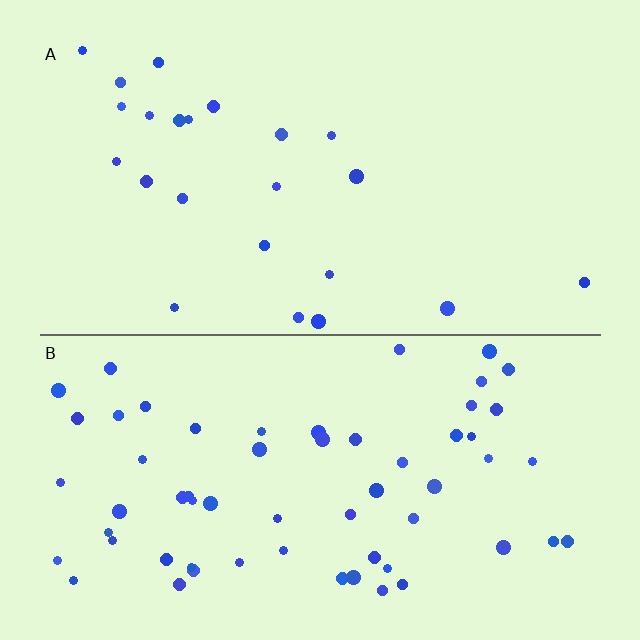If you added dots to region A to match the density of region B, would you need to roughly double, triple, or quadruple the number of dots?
Approximately triple.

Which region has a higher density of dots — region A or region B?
B (the bottom).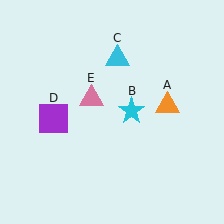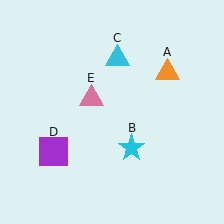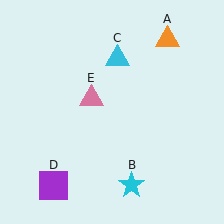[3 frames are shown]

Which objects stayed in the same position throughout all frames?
Cyan triangle (object C) and pink triangle (object E) remained stationary.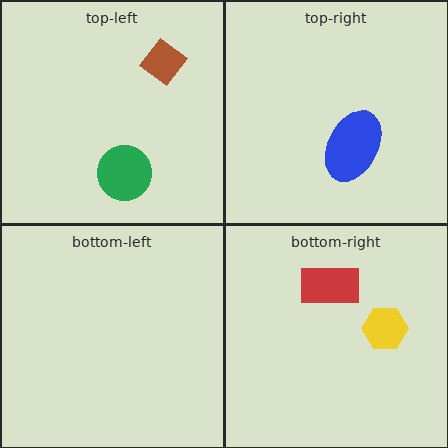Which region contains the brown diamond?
The top-left region.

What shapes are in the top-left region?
The brown diamond, the green circle.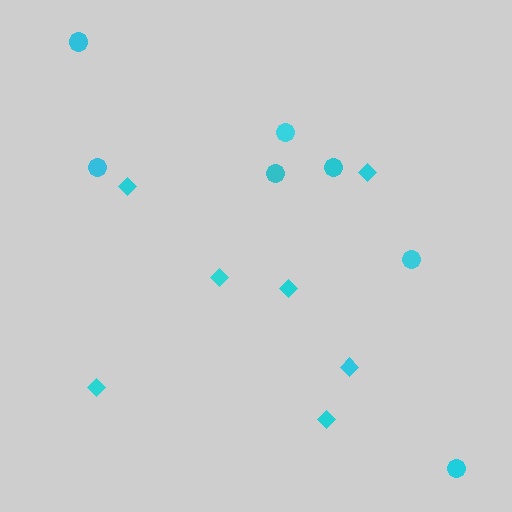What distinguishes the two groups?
There are 2 groups: one group of diamonds (7) and one group of circles (7).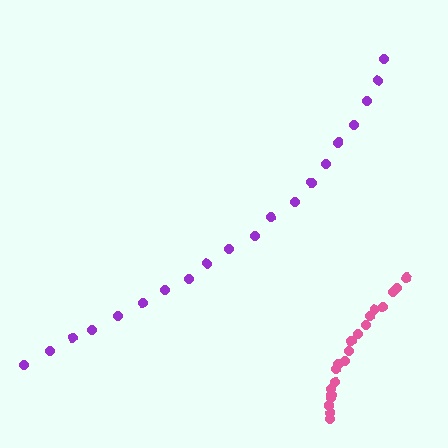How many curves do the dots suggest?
There are 2 distinct paths.